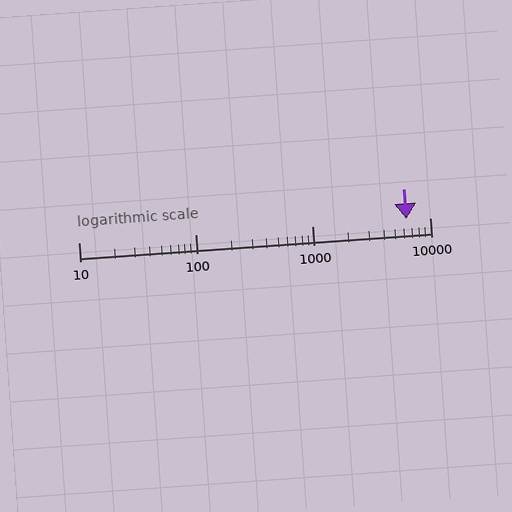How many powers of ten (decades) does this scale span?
The scale spans 3 decades, from 10 to 10000.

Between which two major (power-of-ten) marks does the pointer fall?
The pointer is between 1000 and 10000.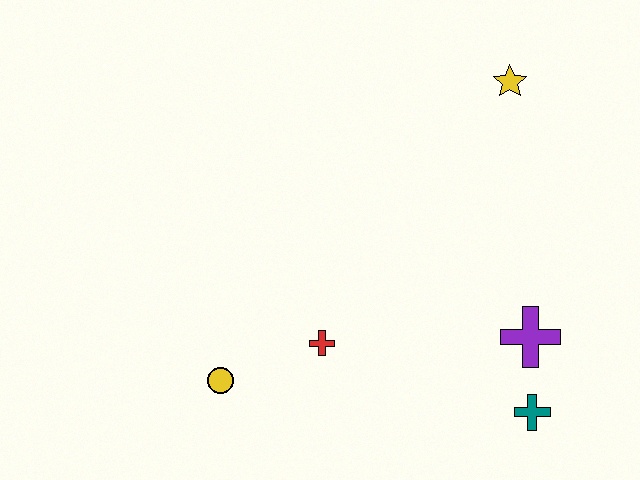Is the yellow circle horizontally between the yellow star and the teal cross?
No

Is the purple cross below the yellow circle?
No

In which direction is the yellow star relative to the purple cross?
The yellow star is above the purple cross.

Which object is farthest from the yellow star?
The yellow circle is farthest from the yellow star.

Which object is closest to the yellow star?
The purple cross is closest to the yellow star.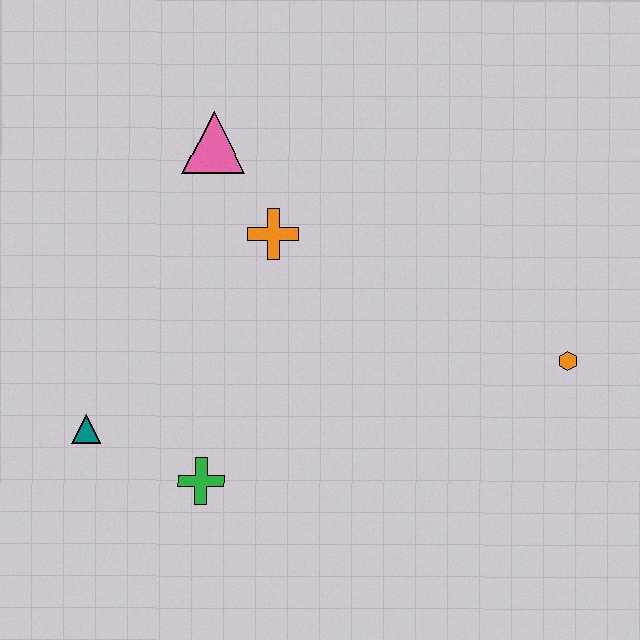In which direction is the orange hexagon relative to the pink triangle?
The orange hexagon is to the right of the pink triangle.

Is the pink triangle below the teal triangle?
No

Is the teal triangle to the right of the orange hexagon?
No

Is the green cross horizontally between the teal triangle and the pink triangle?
Yes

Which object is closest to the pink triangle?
The orange cross is closest to the pink triangle.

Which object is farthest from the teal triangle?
The orange hexagon is farthest from the teal triangle.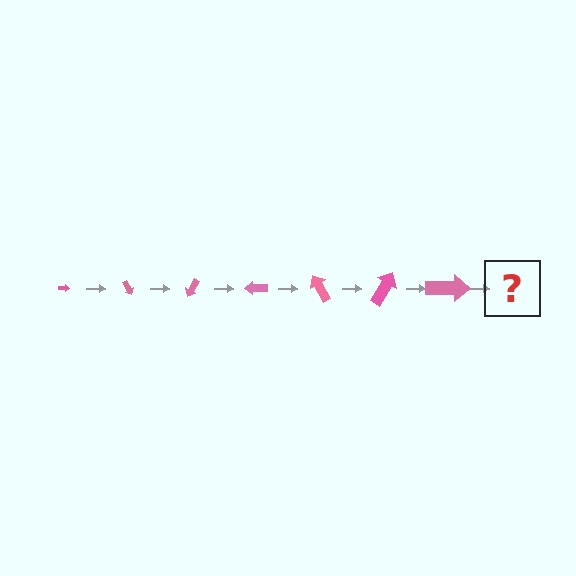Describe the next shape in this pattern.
It should be an arrow, larger than the previous one and rotated 420 degrees from the start.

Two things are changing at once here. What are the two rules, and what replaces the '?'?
The two rules are that the arrow grows larger each step and it rotates 60 degrees each step. The '?' should be an arrow, larger than the previous one and rotated 420 degrees from the start.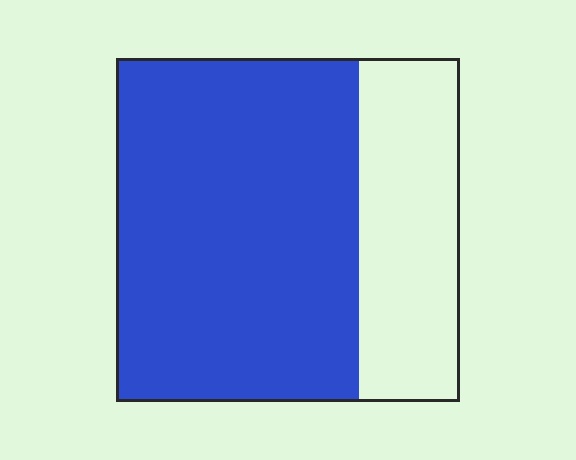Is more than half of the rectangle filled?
Yes.